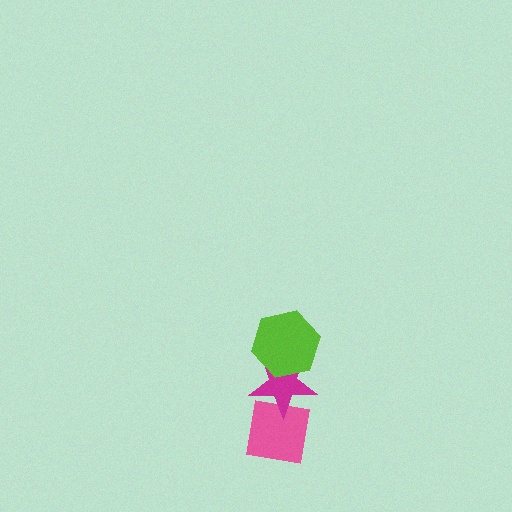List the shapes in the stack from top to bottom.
From top to bottom: the lime hexagon, the magenta star, the pink square.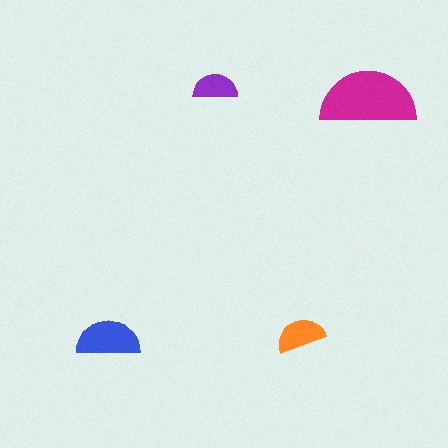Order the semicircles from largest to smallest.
the magenta one, the blue one, the orange one, the purple one.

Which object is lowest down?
The blue semicircle is bottommost.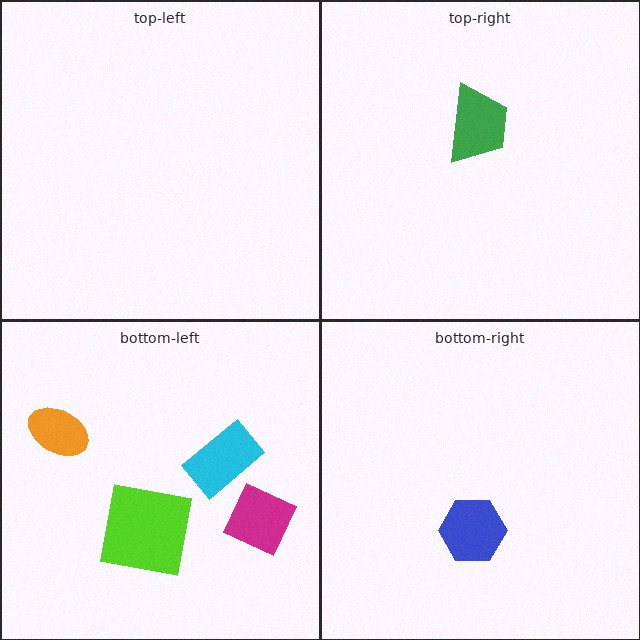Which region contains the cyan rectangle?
The bottom-left region.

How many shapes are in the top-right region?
1.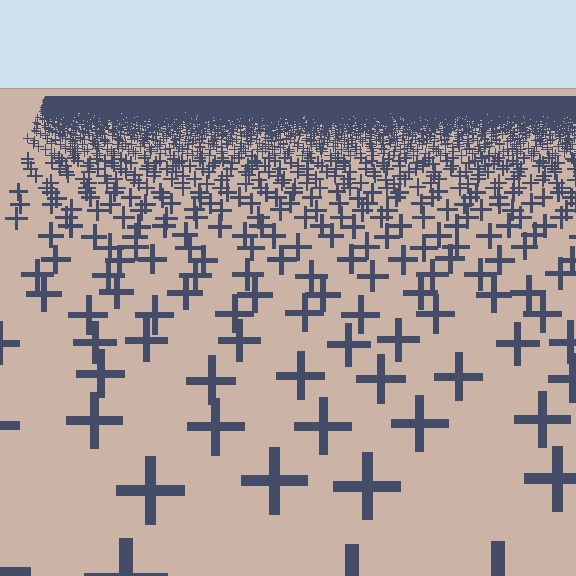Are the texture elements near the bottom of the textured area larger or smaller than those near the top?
Larger. Near the bottom, elements are closer to the viewer and appear at a bigger on-screen size.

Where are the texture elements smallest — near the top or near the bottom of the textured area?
Near the top.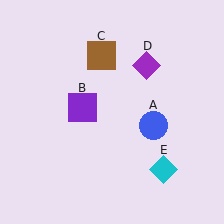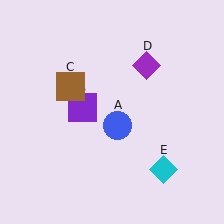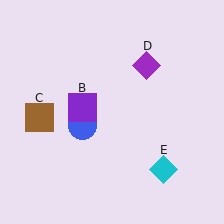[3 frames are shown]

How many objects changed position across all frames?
2 objects changed position: blue circle (object A), brown square (object C).